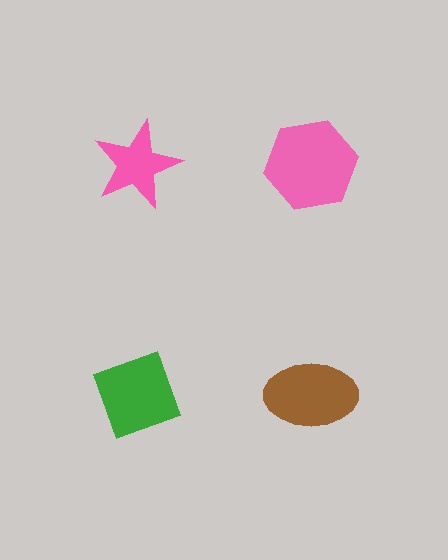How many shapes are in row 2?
2 shapes.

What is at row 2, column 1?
A green diamond.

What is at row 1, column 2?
A pink hexagon.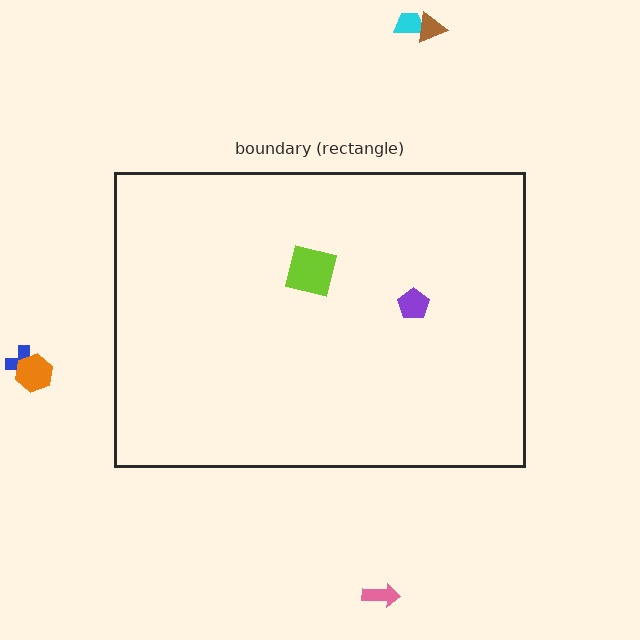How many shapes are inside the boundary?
2 inside, 5 outside.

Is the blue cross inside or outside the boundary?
Outside.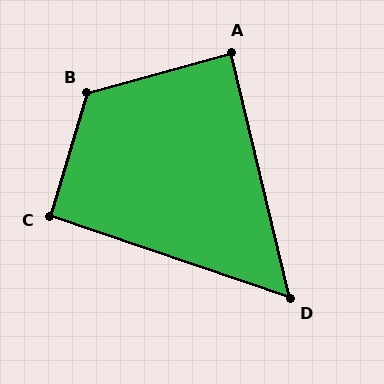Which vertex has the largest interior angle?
B, at approximately 122 degrees.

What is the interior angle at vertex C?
Approximately 92 degrees (approximately right).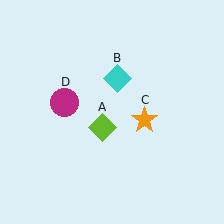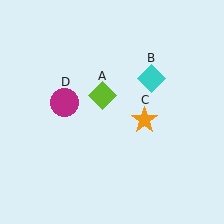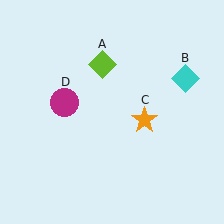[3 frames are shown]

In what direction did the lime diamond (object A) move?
The lime diamond (object A) moved up.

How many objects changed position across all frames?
2 objects changed position: lime diamond (object A), cyan diamond (object B).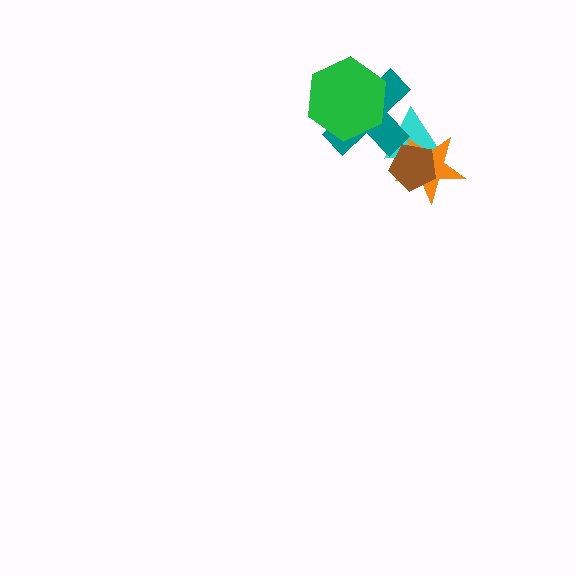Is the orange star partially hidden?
Yes, it is partially covered by another shape.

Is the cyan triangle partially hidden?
Yes, it is partially covered by another shape.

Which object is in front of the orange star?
The brown pentagon is in front of the orange star.